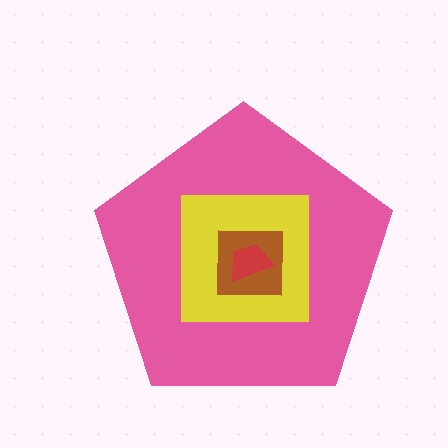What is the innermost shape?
The red trapezoid.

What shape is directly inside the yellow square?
The brown square.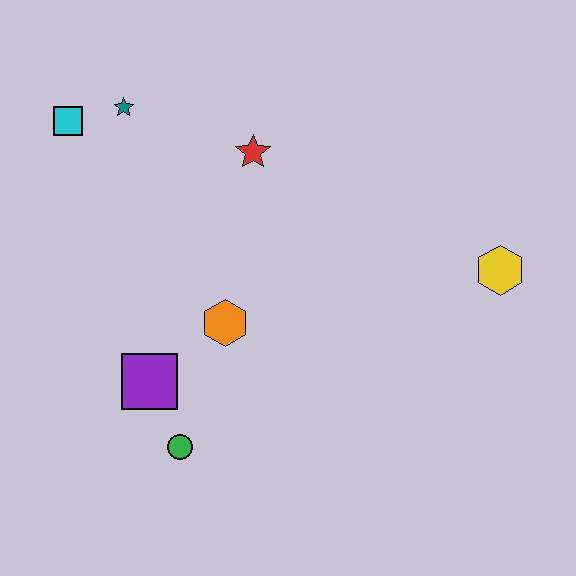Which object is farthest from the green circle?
The yellow hexagon is farthest from the green circle.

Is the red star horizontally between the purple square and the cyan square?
No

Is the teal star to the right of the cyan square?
Yes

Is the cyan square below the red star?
No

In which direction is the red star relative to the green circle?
The red star is above the green circle.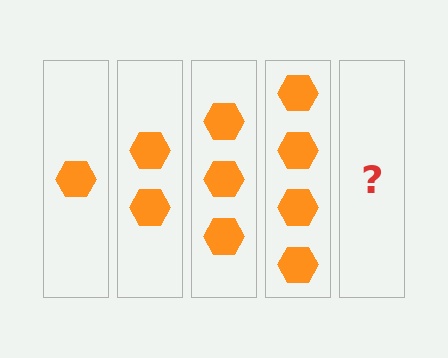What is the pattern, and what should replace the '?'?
The pattern is that each step adds one more hexagon. The '?' should be 5 hexagons.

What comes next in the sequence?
The next element should be 5 hexagons.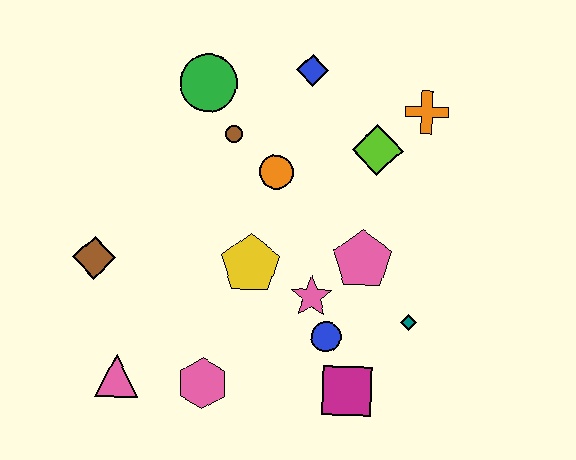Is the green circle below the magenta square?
No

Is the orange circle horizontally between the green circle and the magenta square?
Yes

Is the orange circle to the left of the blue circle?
Yes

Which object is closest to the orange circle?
The brown circle is closest to the orange circle.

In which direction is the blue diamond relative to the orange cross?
The blue diamond is to the left of the orange cross.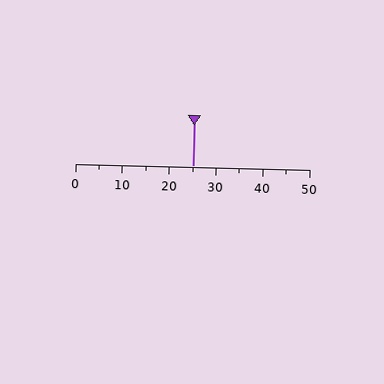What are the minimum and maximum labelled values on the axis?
The axis runs from 0 to 50.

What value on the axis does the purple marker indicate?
The marker indicates approximately 25.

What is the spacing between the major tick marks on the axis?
The major ticks are spaced 10 apart.